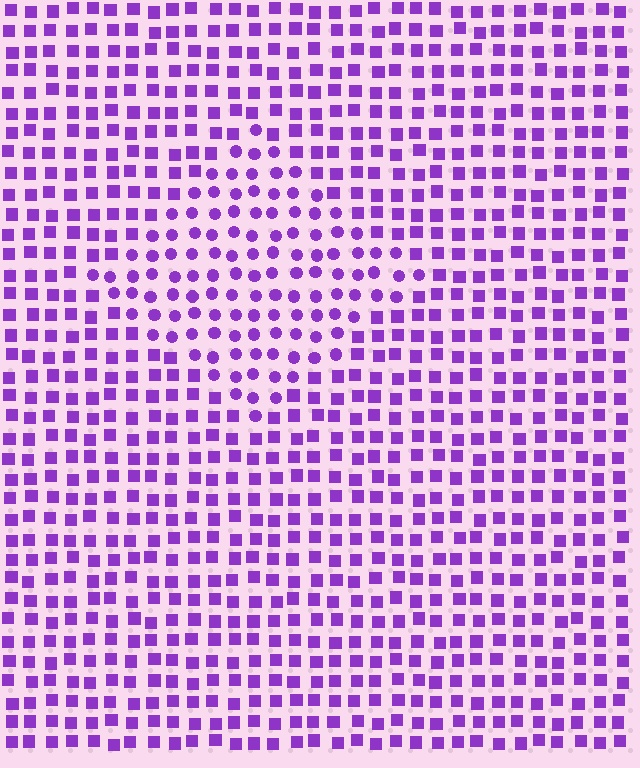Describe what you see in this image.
The image is filled with small purple elements arranged in a uniform grid. A diamond-shaped region contains circles, while the surrounding area contains squares. The boundary is defined purely by the change in element shape.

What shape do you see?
I see a diamond.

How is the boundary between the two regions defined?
The boundary is defined by a change in element shape: circles inside vs. squares outside. All elements share the same color and spacing.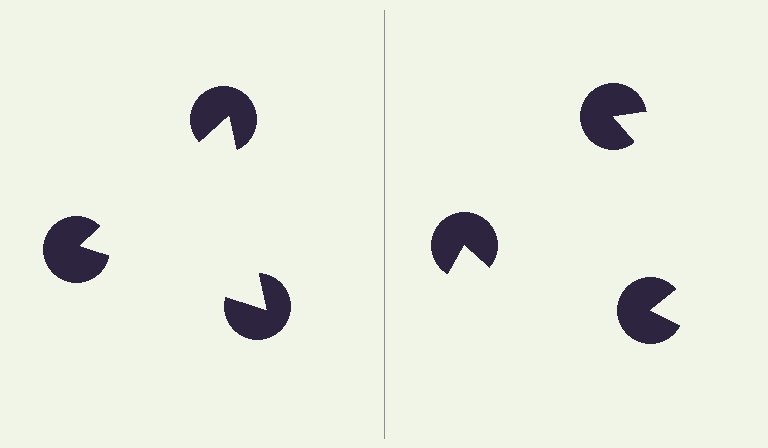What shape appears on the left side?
An illusory triangle.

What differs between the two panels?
The pac-man discs are positioned identically on both sides; only the wedge orientations differ. On the left they align to a triangle; on the right they are misaligned.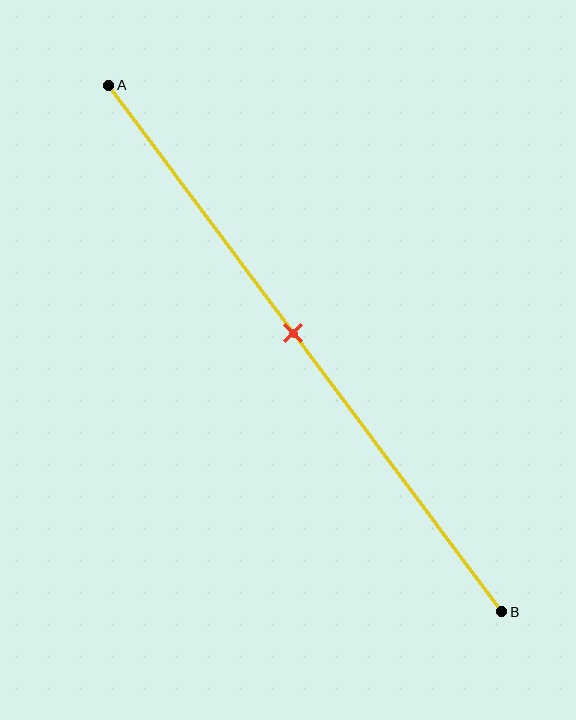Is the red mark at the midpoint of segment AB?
Yes, the mark is approximately at the midpoint.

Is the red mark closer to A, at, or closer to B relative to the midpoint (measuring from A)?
The red mark is approximately at the midpoint of segment AB.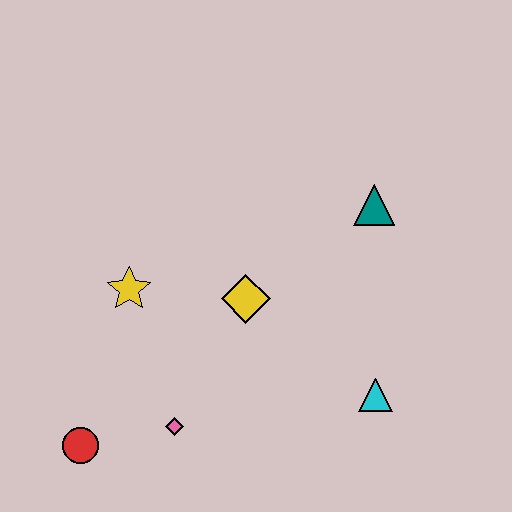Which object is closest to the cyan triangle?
The yellow diamond is closest to the cyan triangle.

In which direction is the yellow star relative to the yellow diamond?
The yellow star is to the left of the yellow diamond.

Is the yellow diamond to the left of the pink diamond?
No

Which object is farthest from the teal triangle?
The red circle is farthest from the teal triangle.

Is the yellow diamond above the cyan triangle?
Yes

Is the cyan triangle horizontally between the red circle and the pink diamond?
No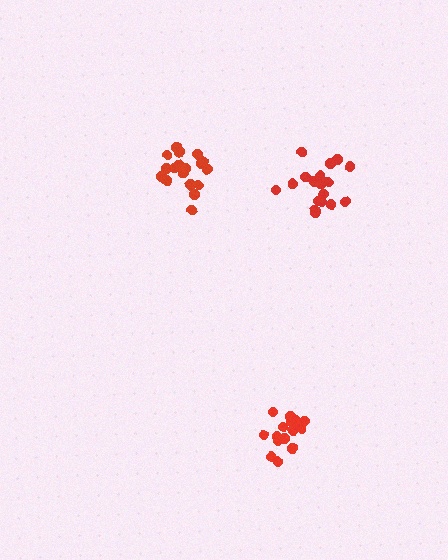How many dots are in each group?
Group 1: 20 dots, Group 2: 15 dots, Group 3: 19 dots (54 total).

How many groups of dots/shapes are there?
There are 3 groups.